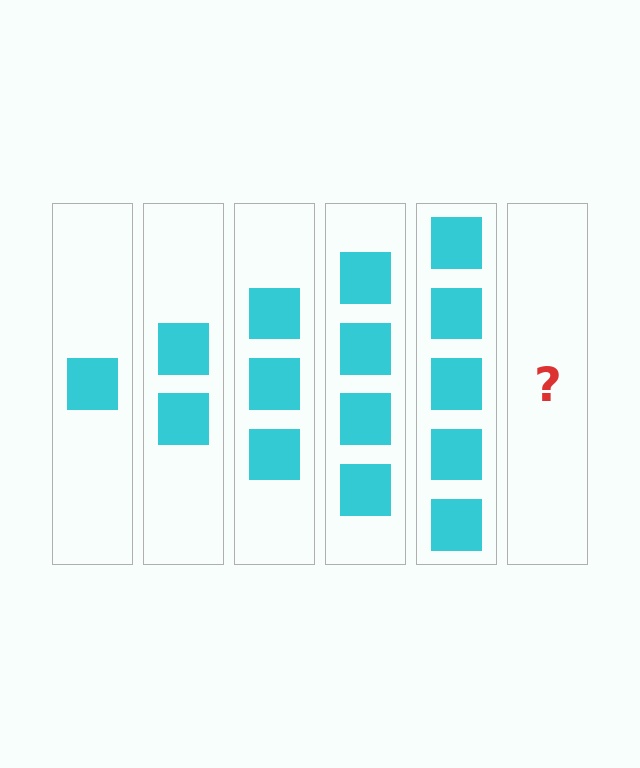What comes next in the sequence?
The next element should be 6 squares.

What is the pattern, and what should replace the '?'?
The pattern is that each step adds one more square. The '?' should be 6 squares.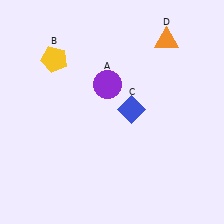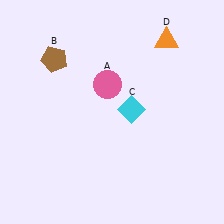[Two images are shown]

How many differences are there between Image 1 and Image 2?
There are 3 differences between the two images.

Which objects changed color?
A changed from purple to pink. B changed from yellow to brown. C changed from blue to cyan.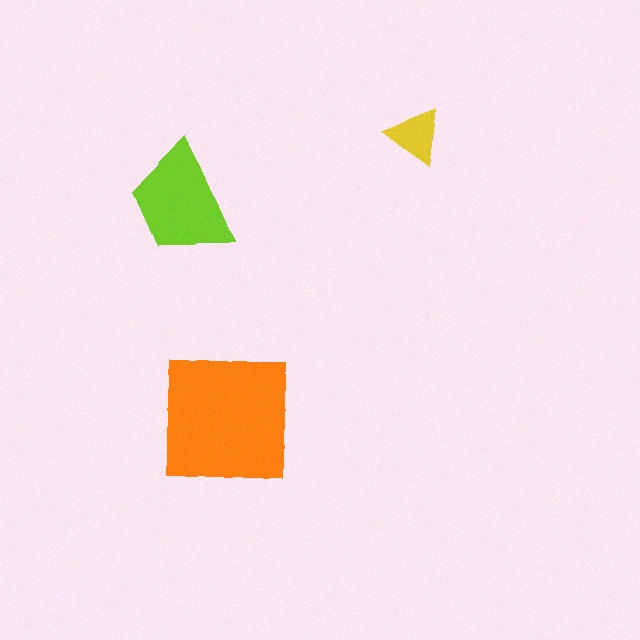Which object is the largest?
The orange square.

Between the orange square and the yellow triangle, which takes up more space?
The orange square.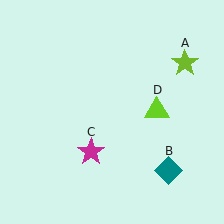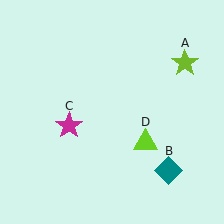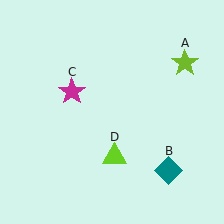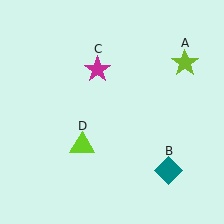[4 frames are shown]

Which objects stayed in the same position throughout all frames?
Lime star (object A) and teal diamond (object B) remained stationary.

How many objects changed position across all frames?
2 objects changed position: magenta star (object C), lime triangle (object D).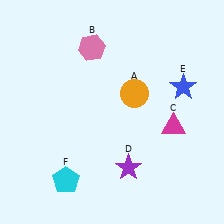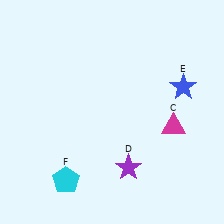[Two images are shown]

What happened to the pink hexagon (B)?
The pink hexagon (B) was removed in Image 2. It was in the top-left area of Image 1.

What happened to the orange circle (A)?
The orange circle (A) was removed in Image 2. It was in the top-right area of Image 1.